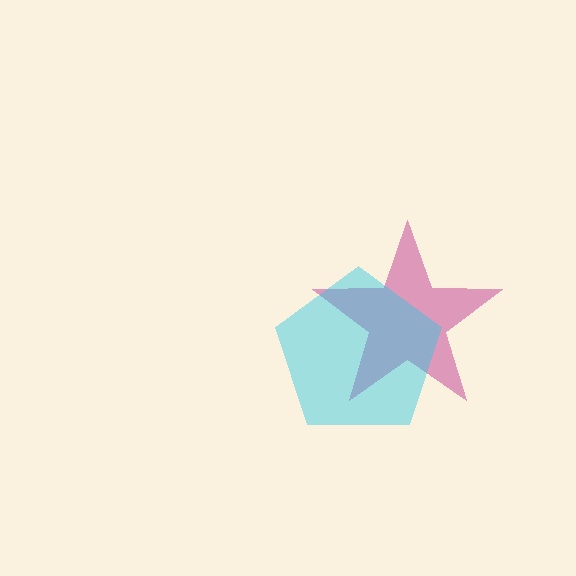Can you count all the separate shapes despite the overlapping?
Yes, there are 2 separate shapes.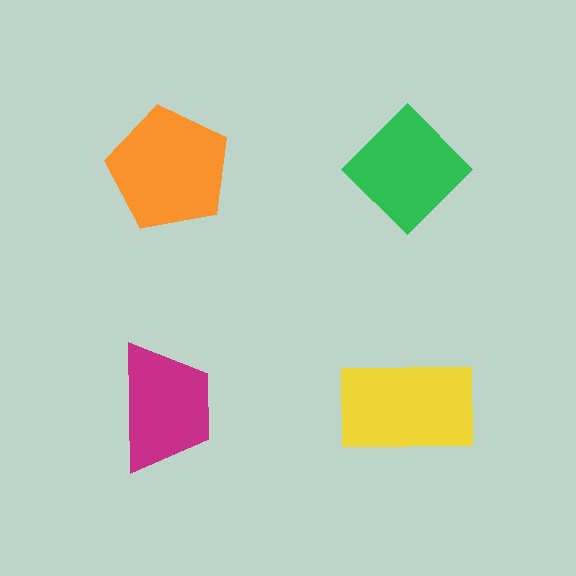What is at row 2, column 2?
A yellow rectangle.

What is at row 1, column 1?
An orange pentagon.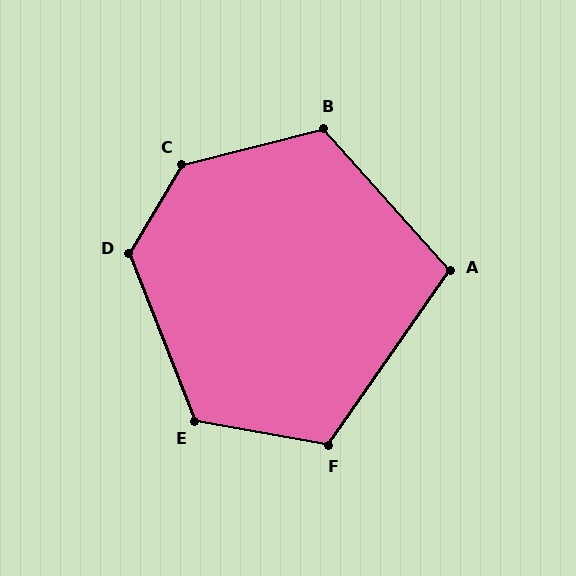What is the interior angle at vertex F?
Approximately 114 degrees (obtuse).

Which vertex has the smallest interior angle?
A, at approximately 103 degrees.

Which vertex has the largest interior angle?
C, at approximately 135 degrees.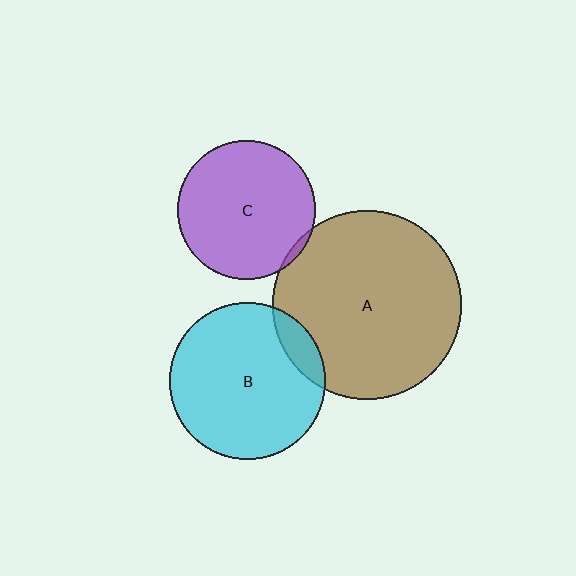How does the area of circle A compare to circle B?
Approximately 1.5 times.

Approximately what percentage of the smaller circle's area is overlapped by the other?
Approximately 5%.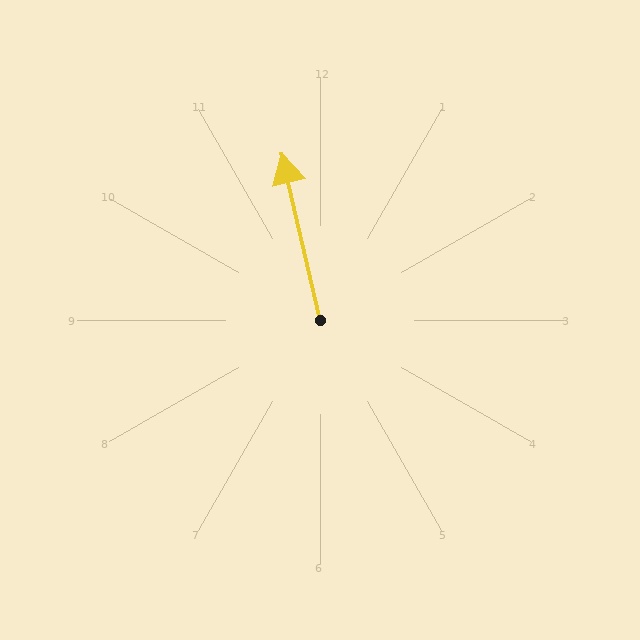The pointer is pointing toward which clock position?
Roughly 12 o'clock.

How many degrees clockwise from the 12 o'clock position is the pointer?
Approximately 347 degrees.